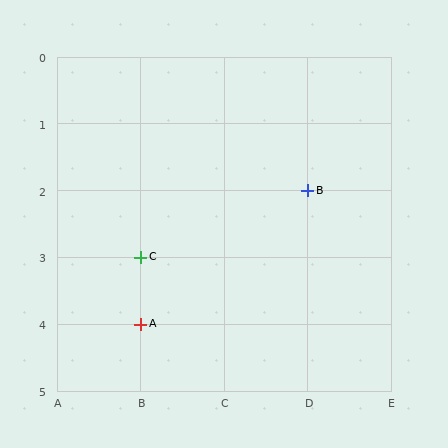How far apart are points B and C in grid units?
Points B and C are 2 columns and 1 row apart (about 2.2 grid units diagonally).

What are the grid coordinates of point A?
Point A is at grid coordinates (B, 4).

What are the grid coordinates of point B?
Point B is at grid coordinates (D, 2).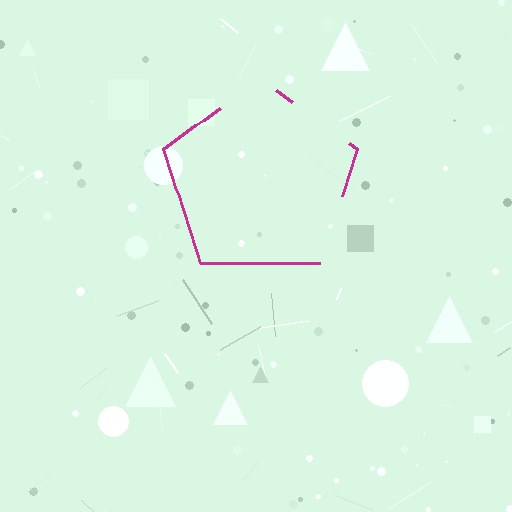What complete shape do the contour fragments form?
The contour fragments form a pentagon.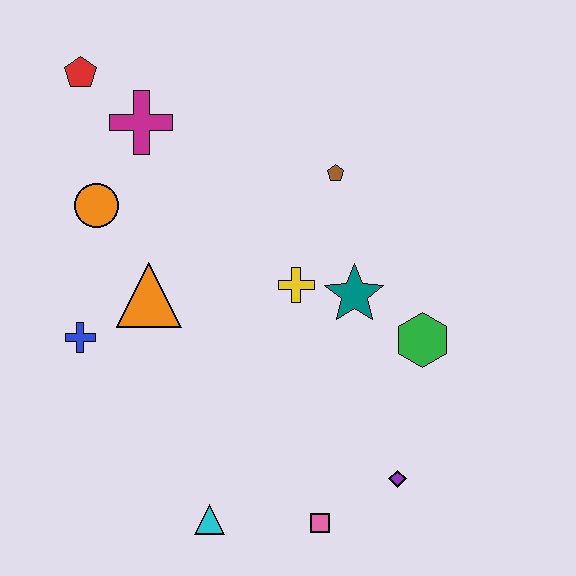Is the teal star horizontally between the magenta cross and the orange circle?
No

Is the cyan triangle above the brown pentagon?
No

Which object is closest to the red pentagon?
The magenta cross is closest to the red pentagon.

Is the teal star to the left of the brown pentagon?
No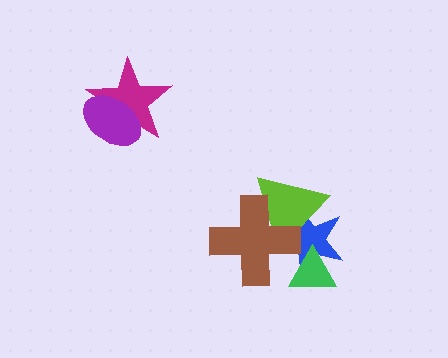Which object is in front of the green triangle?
The brown cross is in front of the green triangle.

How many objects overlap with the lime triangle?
2 objects overlap with the lime triangle.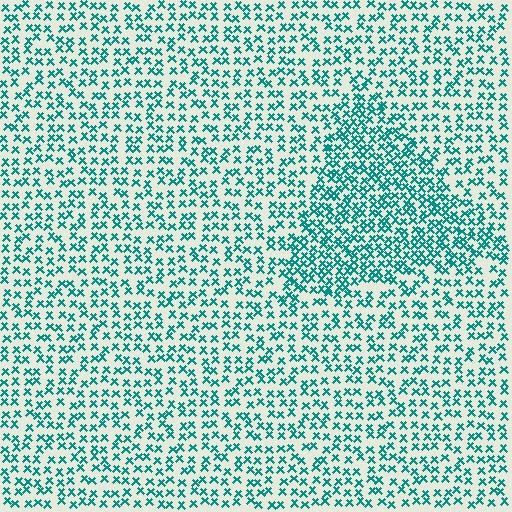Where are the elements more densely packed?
The elements are more densely packed inside the triangle boundary.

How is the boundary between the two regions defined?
The boundary is defined by a change in element density (approximately 1.8x ratio). All elements are the same color, size, and shape.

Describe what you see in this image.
The image contains small teal elements arranged at two different densities. A triangle-shaped region is visible where the elements are more densely packed than the surrounding area.